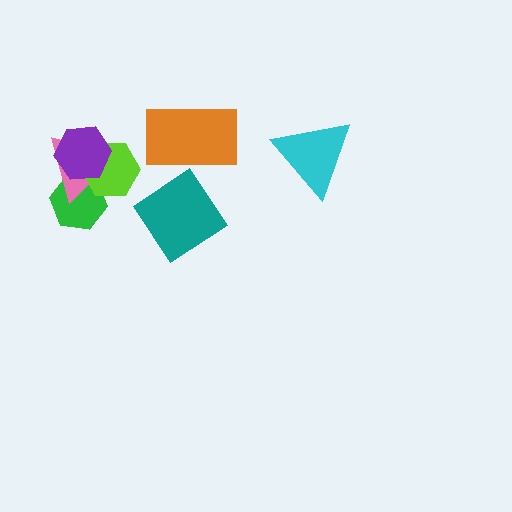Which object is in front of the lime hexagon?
The purple hexagon is in front of the lime hexagon.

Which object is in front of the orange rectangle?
The teal diamond is in front of the orange rectangle.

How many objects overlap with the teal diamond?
1 object overlaps with the teal diamond.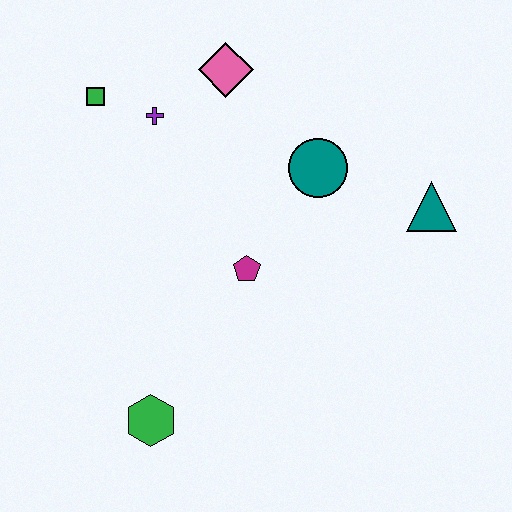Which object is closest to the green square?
The purple cross is closest to the green square.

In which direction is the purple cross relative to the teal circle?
The purple cross is to the left of the teal circle.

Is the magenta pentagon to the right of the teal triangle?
No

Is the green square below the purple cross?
No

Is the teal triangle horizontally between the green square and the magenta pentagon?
No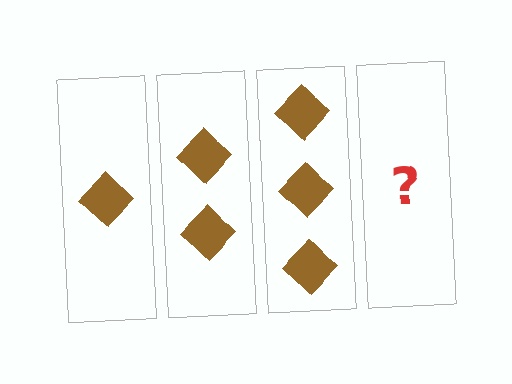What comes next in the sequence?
The next element should be 4 diamonds.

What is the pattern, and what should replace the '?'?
The pattern is that each step adds one more diamond. The '?' should be 4 diamonds.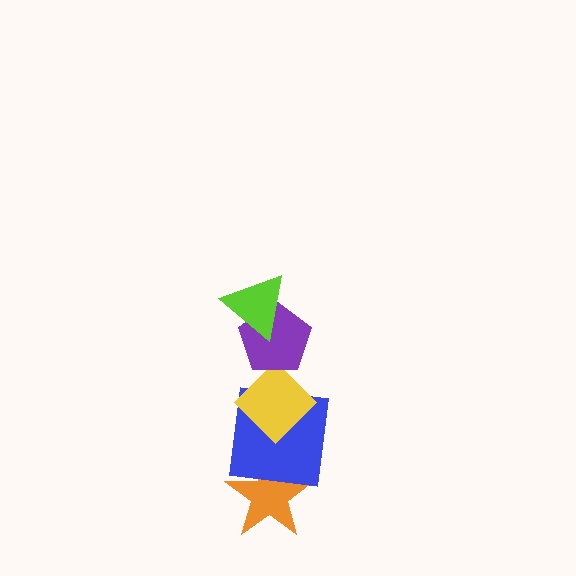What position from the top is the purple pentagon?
The purple pentagon is 2nd from the top.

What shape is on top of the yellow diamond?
The purple pentagon is on top of the yellow diamond.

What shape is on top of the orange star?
The blue square is on top of the orange star.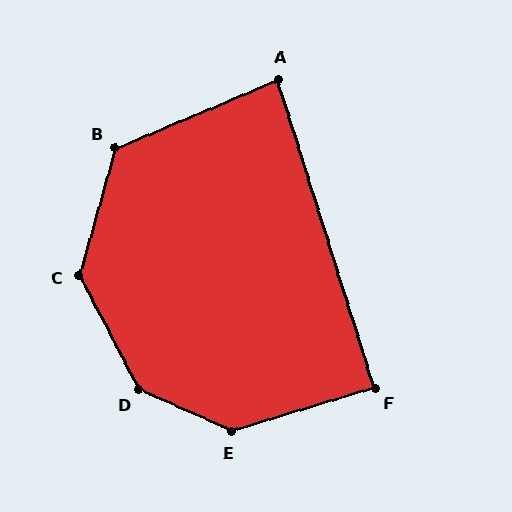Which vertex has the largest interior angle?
D, at approximately 142 degrees.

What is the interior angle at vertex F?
Approximately 90 degrees (approximately right).